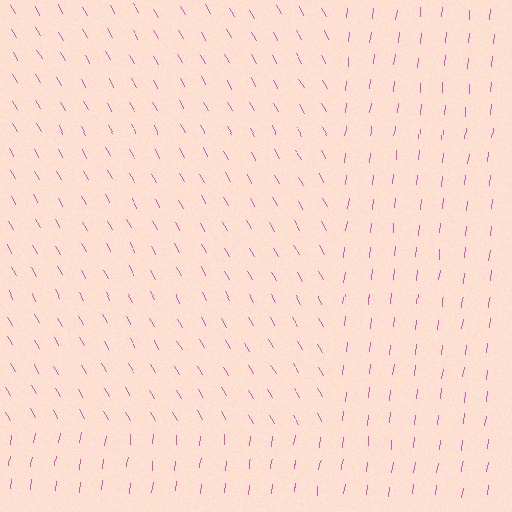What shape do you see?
I see a rectangle.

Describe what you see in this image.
The image is filled with small pink line segments. A rectangle region in the image has lines oriented differently from the surrounding lines, creating a visible texture boundary.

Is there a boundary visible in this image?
Yes, there is a texture boundary formed by a change in line orientation.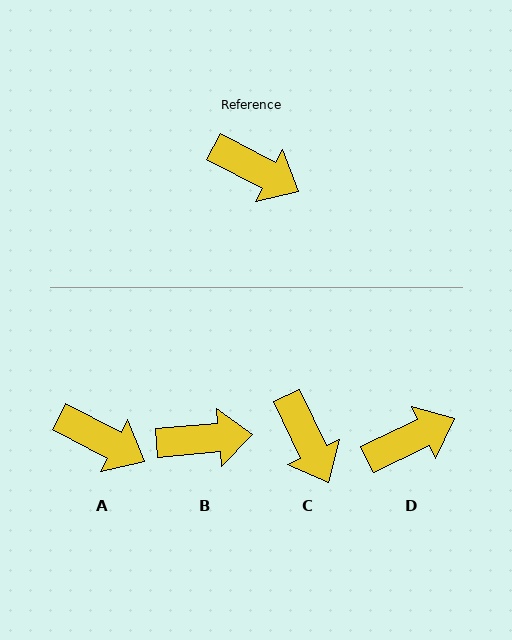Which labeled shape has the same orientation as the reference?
A.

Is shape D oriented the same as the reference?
No, it is off by about 53 degrees.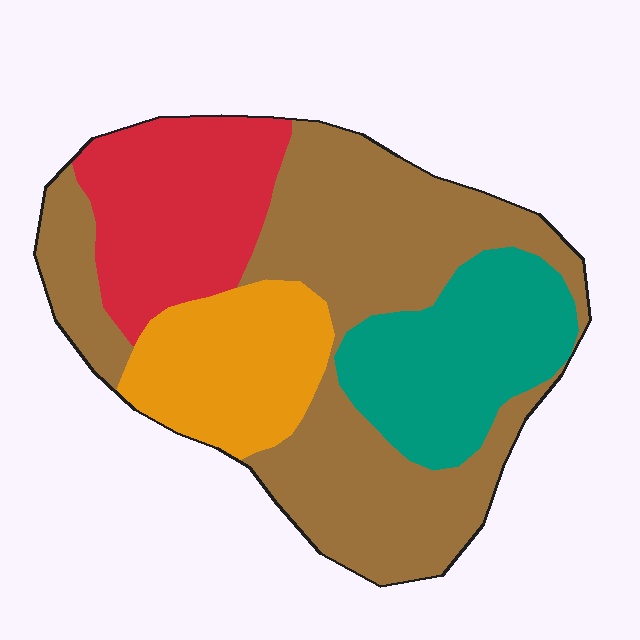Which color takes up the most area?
Brown, at roughly 45%.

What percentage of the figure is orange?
Orange covers about 15% of the figure.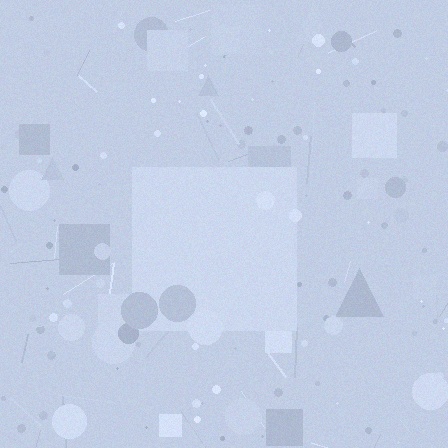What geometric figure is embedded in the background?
A square is embedded in the background.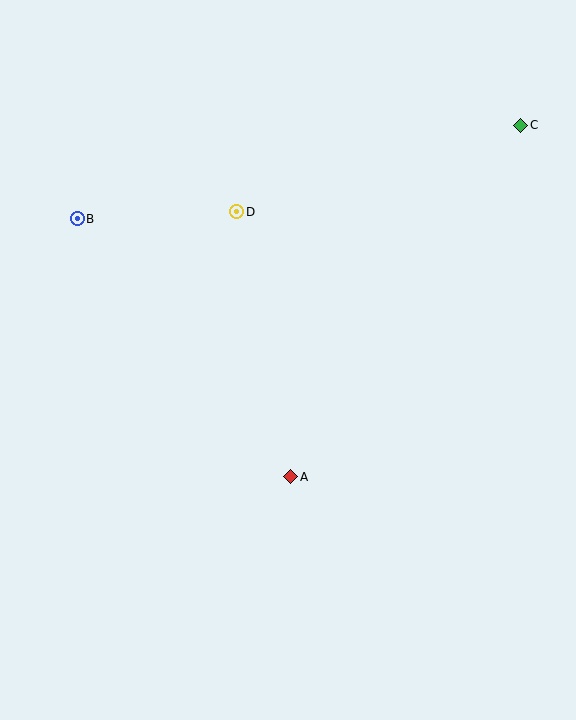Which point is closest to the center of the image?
Point A at (291, 477) is closest to the center.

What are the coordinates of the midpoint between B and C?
The midpoint between B and C is at (299, 172).